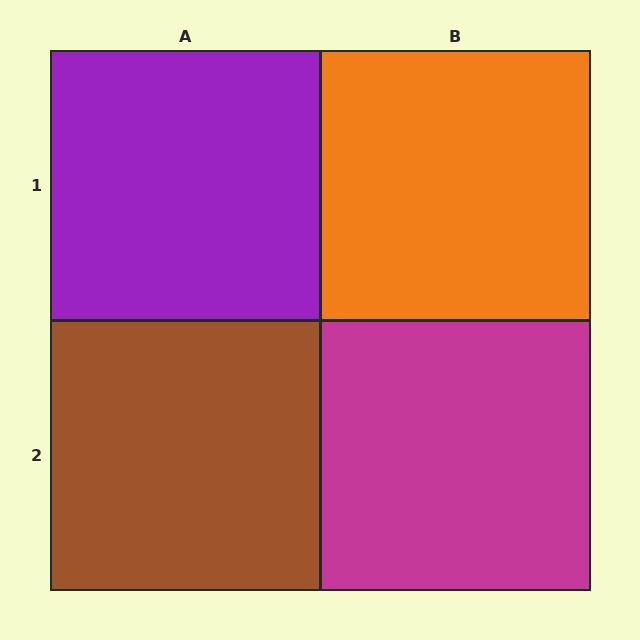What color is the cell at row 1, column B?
Orange.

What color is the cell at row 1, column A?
Purple.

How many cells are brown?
1 cell is brown.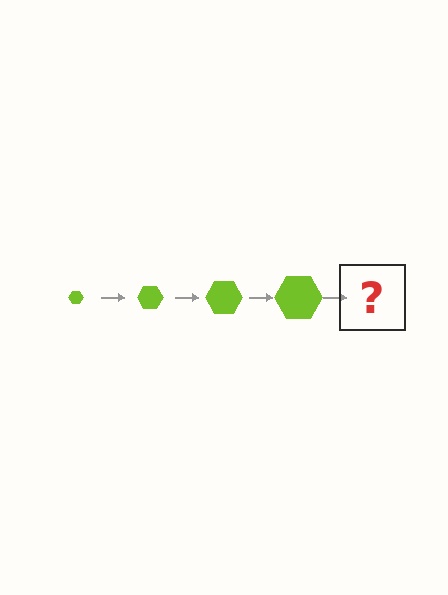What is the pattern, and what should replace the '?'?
The pattern is that the hexagon gets progressively larger each step. The '?' should be a lime hexagon, larger than the previous one.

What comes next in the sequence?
The next element should be a lime hexagon, larger than the previous one.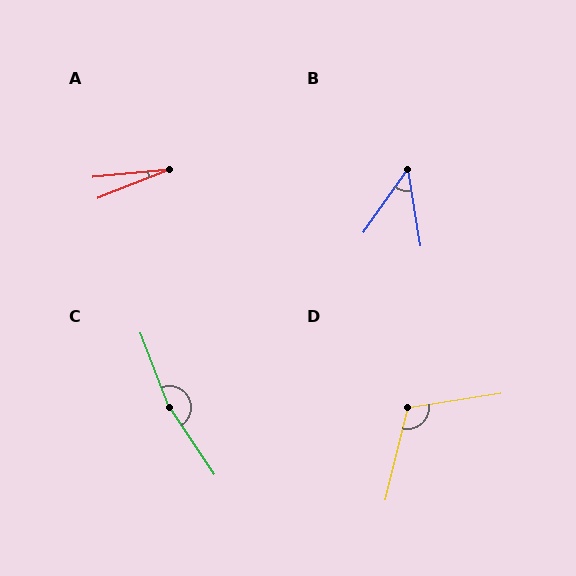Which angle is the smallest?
A, at approximately 16 degrees.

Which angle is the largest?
C, at approximately 167 degrees.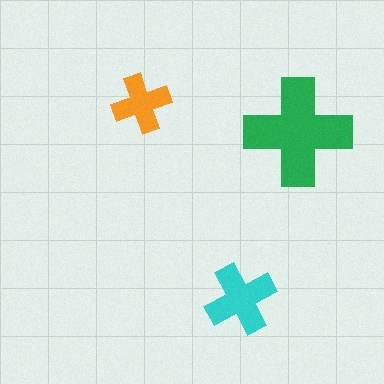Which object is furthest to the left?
The orange cross is leftmost.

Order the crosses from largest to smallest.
the green one, the cyan one, the orange one.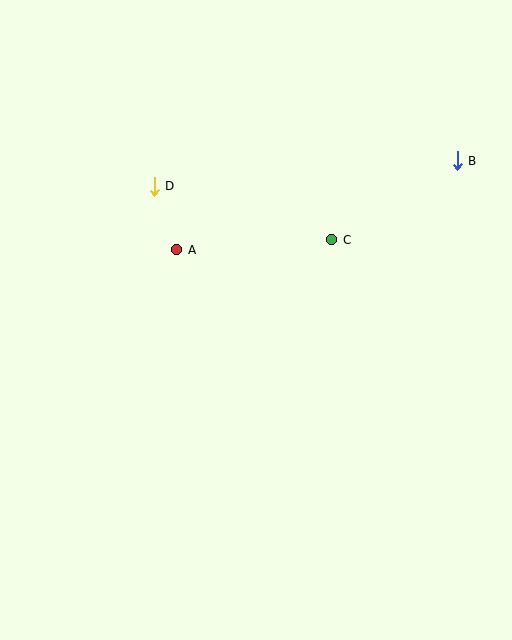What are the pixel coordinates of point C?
Point C is at (332, 240).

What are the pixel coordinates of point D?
Point D is at (154, 186).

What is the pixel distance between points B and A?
The distance between B and A is 294 pixels.